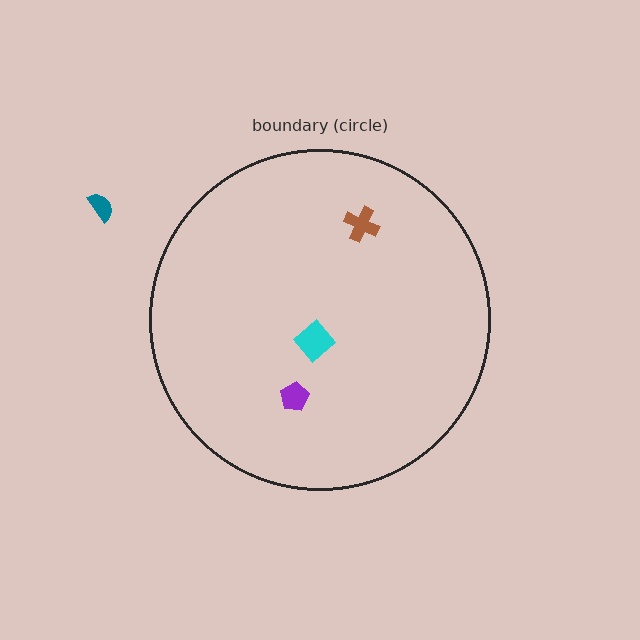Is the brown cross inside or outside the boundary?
Inside.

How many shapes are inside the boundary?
3 inside, 1 outside.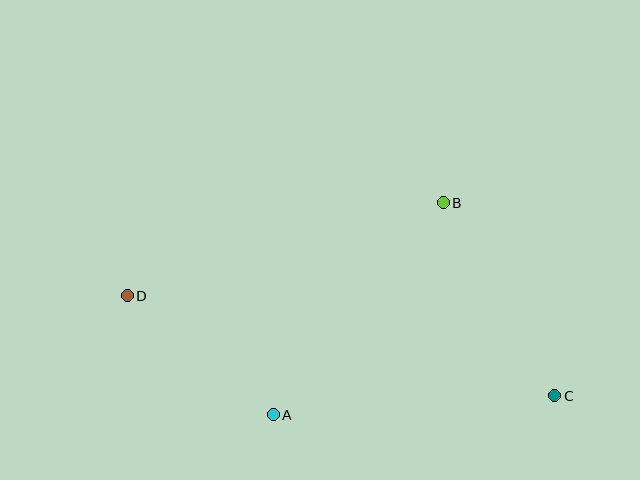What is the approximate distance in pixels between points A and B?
The distance between A and B is approximately 271 pixels.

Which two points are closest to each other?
Points A and D are closest to each other.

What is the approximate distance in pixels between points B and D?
The distance between B and D is approximately 329 pixels.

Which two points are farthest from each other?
Points C and D are farthest from each other.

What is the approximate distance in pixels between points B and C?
The distance between B and C is approximately 223 pixels.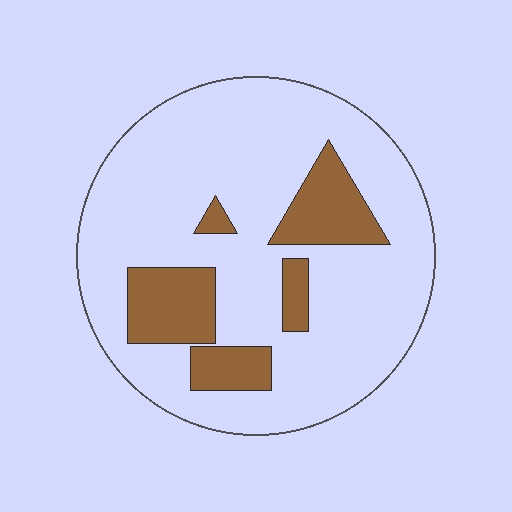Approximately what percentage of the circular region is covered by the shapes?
Approximately 20%.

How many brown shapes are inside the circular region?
5.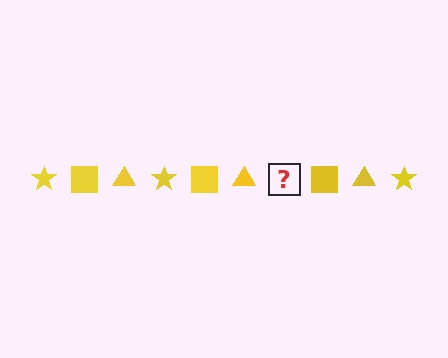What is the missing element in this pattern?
The missing element is a yellow star.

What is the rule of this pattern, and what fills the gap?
The rule is that the pattern cycles through star, square, triangle shapes in yellow. The gap should be filled with a yellow star.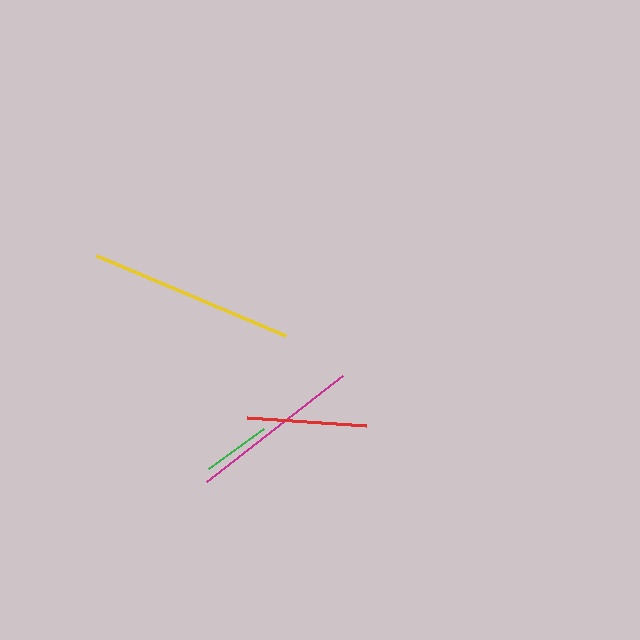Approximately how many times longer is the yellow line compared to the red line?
The yellow line is approximately 1.7 times the length of the red line.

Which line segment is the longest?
The yellow line is the longest at approximately 205 pixels.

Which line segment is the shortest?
The green line is the shortest at approximately 68 pixels.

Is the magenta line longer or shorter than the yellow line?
The yellow line is longer than the magenta line.